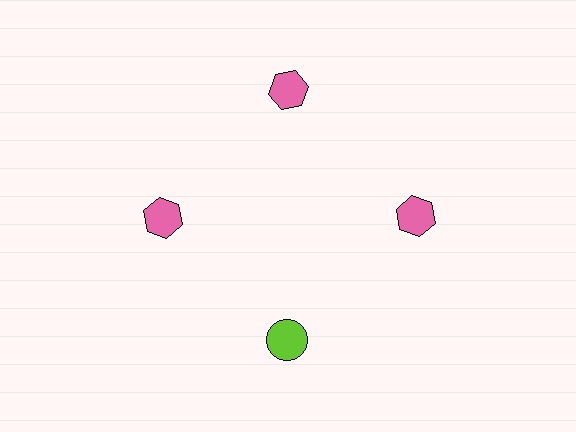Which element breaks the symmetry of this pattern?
The lime circle at roughly the 6 o'clock position breaks the symmetry. All other shapes are pink hexagons.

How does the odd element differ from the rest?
It differs in both color (lime instead of pink) and shape (circle instead of hexagon).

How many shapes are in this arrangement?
There are 4 shapes arranged in a ring pattern.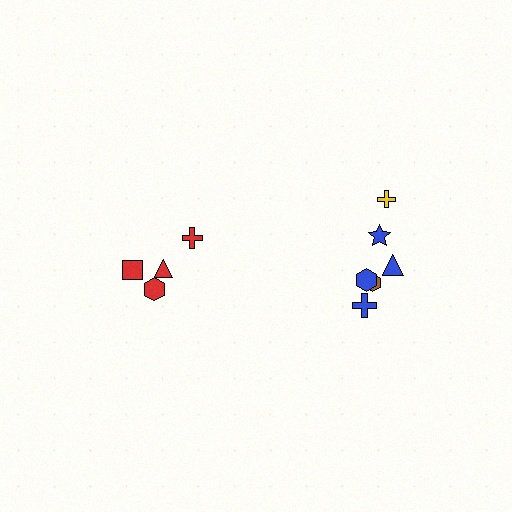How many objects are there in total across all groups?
There are 10 objects.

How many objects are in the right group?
There are 6 objects.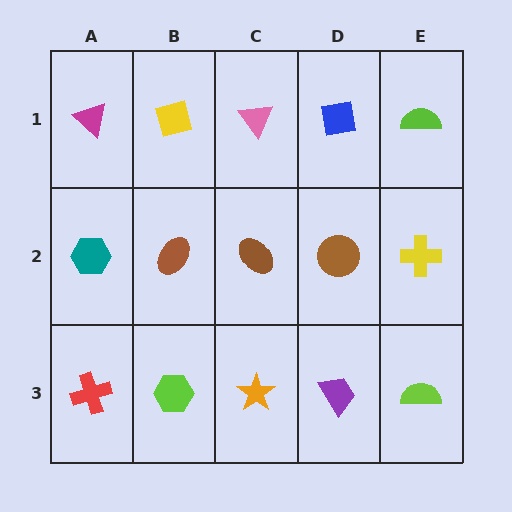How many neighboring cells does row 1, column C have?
3.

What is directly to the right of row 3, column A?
A lime hexagon.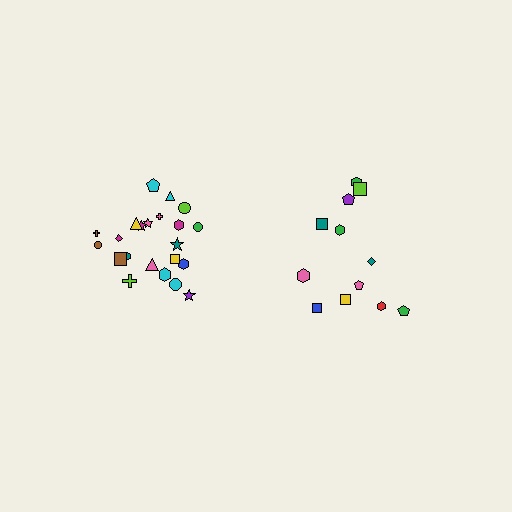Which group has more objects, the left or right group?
The left group.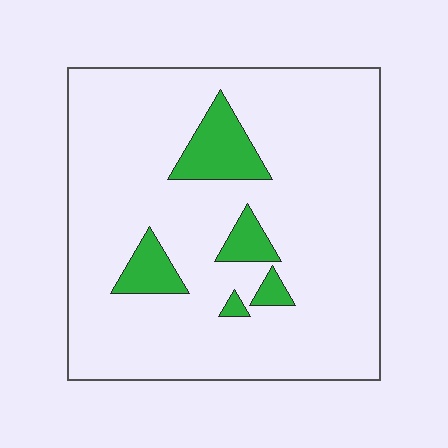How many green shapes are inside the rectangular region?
5.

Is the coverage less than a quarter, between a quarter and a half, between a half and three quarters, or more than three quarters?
Less than a quarter.